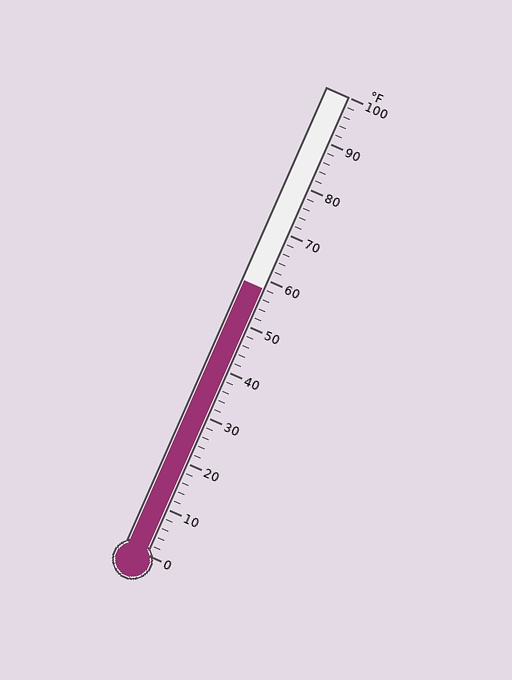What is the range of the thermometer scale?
The thermometer scale ranges from 0°F to 100°F.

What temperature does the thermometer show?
The thermometer shows approximately 58°F.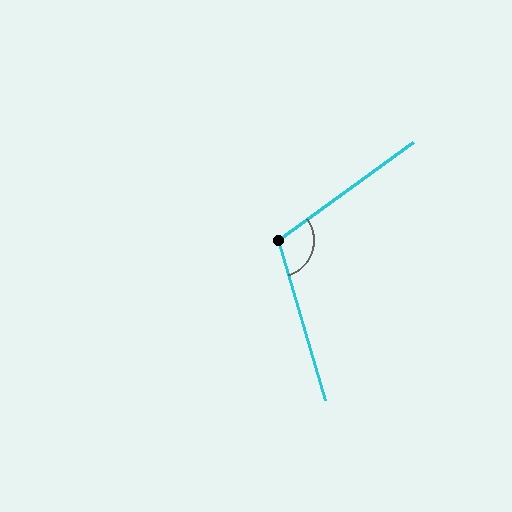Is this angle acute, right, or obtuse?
It is obtuse.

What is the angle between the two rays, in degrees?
Approximately 109 degrees.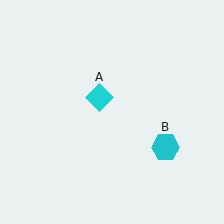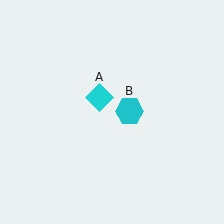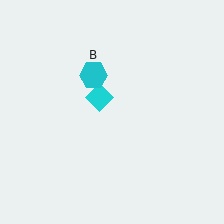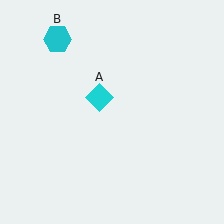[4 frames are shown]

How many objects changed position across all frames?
1 object changed position: cyan hexagon (object B).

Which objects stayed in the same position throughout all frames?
Cyan diamond (object A) remained stationary.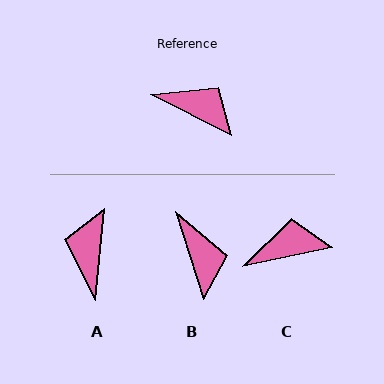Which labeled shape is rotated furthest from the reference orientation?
A, about 112 degrees away.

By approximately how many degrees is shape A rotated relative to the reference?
Approximately 112 degrees counter-clockwise.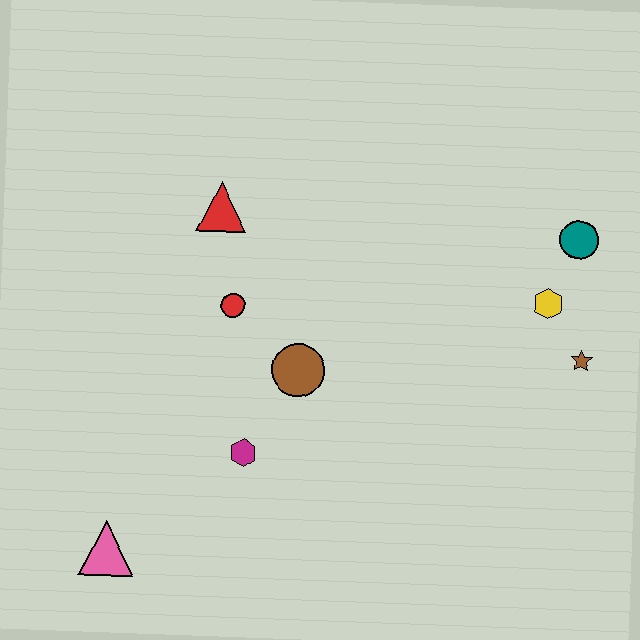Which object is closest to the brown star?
The yellow hexagon is closest to the brown star.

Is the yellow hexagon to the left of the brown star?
Yes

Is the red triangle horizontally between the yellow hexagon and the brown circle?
No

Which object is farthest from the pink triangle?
The teal circle is farthest from the pink triangle.